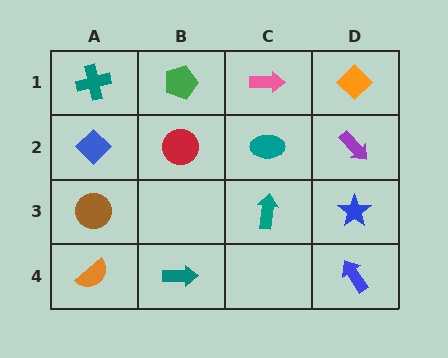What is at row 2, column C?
A teal ellipse.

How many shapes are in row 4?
3 shapes.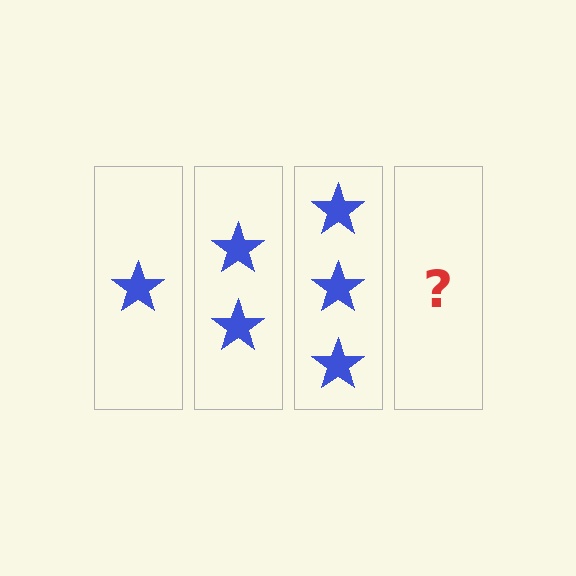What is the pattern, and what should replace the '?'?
The pattern is that each step adds one more star. The '?' should be 4 stars.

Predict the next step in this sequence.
The next step is 4 stars.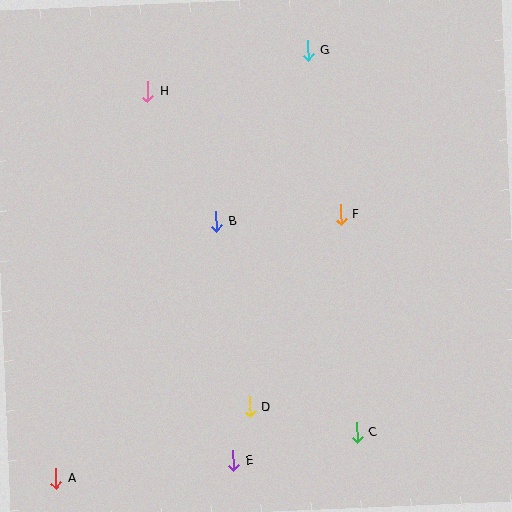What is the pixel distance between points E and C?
The distance between E and C is 127 pixels.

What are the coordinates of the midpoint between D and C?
The midpoint between D and C is at (303, 420).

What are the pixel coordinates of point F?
Point F is at (341, 215).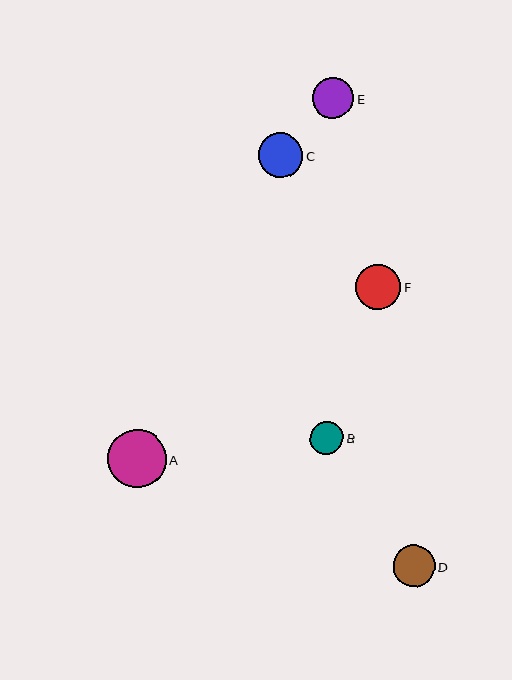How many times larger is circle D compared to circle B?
Circle D is approximately 1.2 times the size of circle B.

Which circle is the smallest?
Circle B is the smallest with a size of approximately 33 pixels.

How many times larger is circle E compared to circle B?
Circle E is approximately 1.2 times the size of circle B.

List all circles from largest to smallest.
From largest to smallest: A, F, C, D, E, B.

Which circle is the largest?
Circle A is the largest with a size of approximately 59 pixels.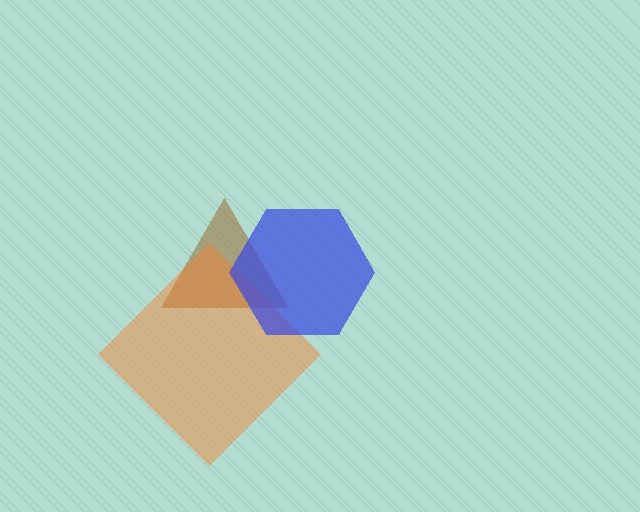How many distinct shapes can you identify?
There are 3 distinct shapes: a brown triangle, an orange diamond, a blue hexagon.